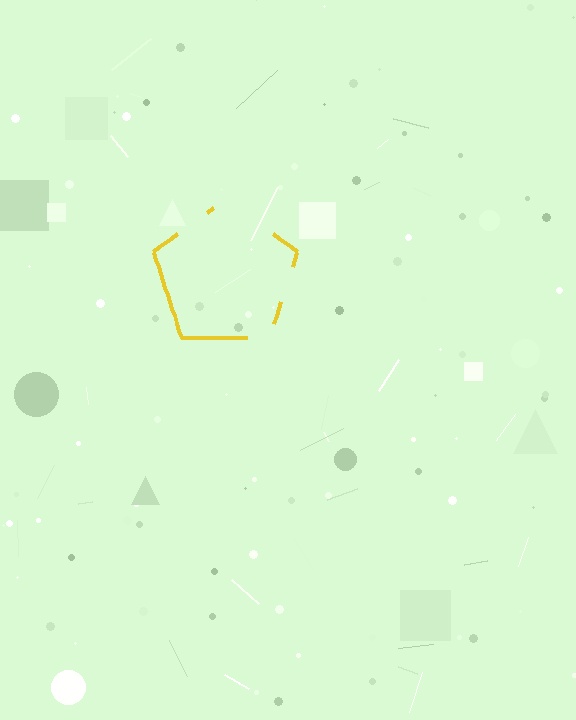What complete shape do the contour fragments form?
The contour fragments form a pentagon.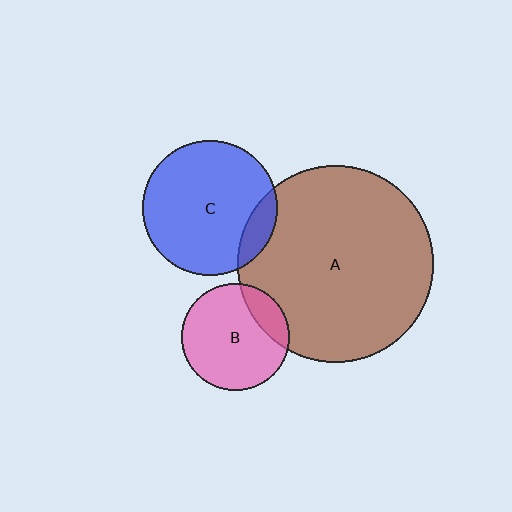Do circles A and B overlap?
Yes.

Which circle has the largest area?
Circle A (brown).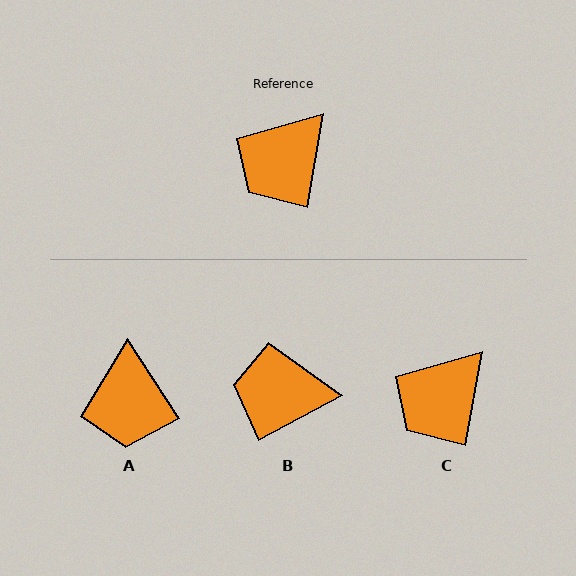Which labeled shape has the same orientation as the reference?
C.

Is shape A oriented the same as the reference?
No, it is off by about 43 degrees.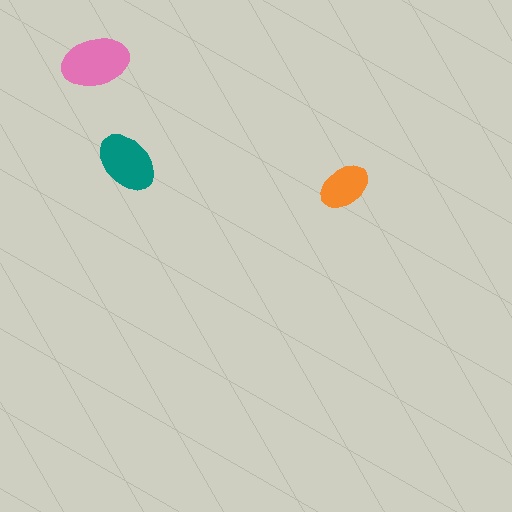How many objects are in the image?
There are 3 objects in the image.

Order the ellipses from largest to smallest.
the pink one, the teal one, the orange one.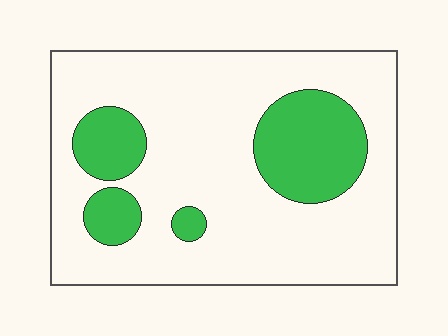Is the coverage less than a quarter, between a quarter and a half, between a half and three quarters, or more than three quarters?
Less than a quarter.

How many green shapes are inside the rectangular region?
4.